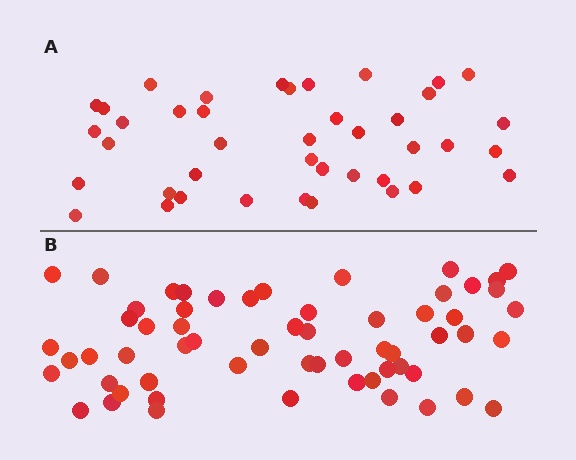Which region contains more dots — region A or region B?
Region B (the bottom region) has more dots.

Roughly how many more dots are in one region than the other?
Region B has approximately 20 more dots than region A.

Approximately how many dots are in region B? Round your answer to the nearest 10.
About 60 dots.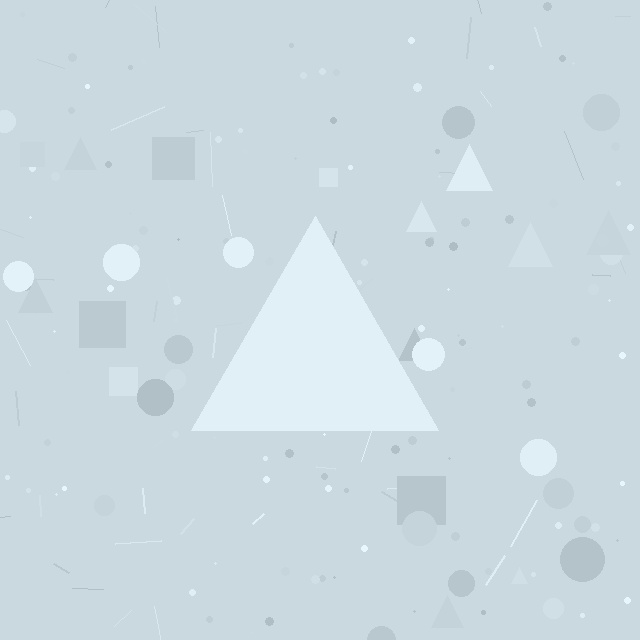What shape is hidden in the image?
A triangle is hidden in the image.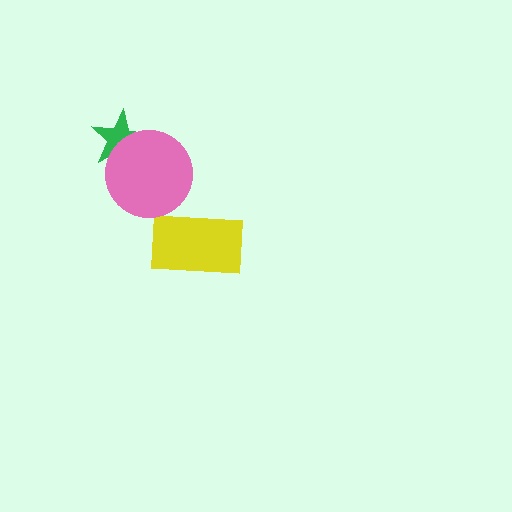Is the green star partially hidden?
Yes, it is partially covered by another shape.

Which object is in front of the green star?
The pink circle is in front of the green star.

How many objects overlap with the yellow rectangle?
0 objects overlap with the yellow rectangle.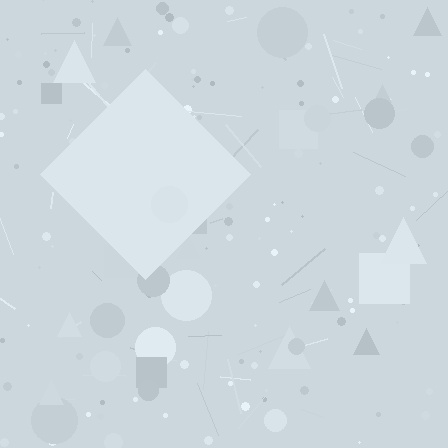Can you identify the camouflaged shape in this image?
The camouflaged shape is a diamond.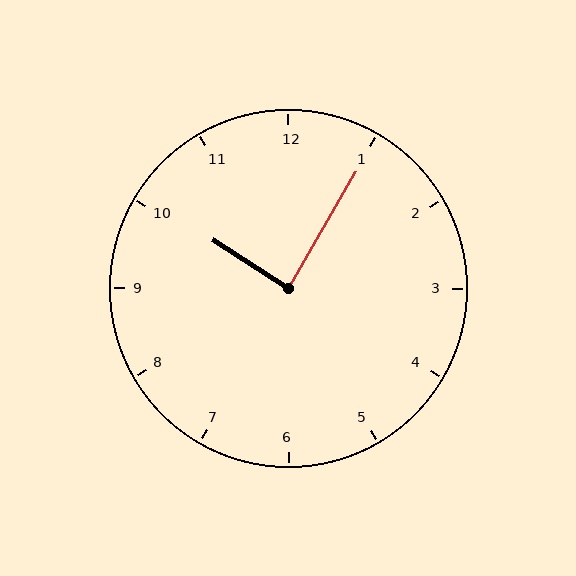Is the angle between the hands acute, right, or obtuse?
It is right.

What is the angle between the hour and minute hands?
Approximately 88 degrees.